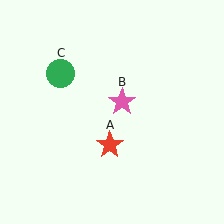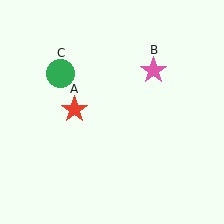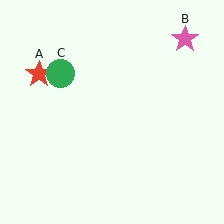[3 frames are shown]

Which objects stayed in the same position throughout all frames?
Green circle (object C) remained stationary.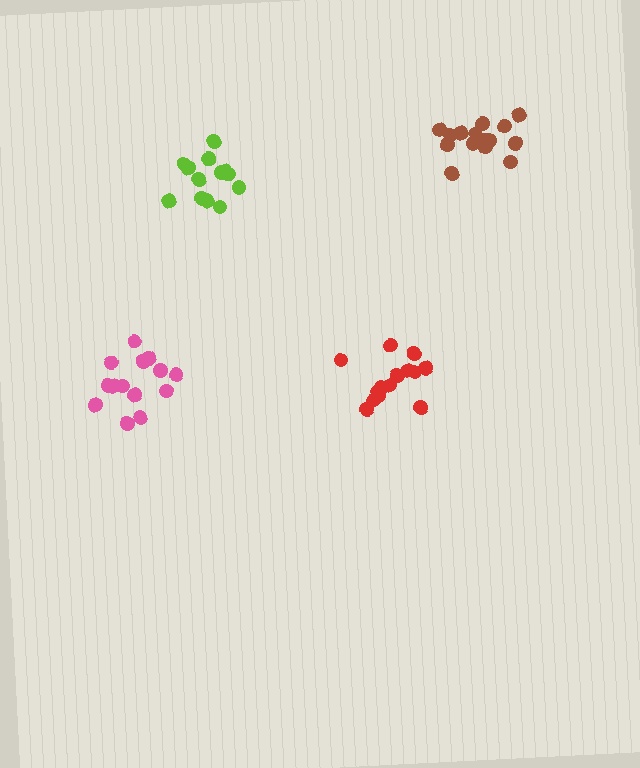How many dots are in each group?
Group 1: 14 dots, Group 2: 14 dots, Group 3: 15 dots, Group 4: 13 dots (56 total).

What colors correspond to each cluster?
The clusters are colored: red, pink, brown, lime.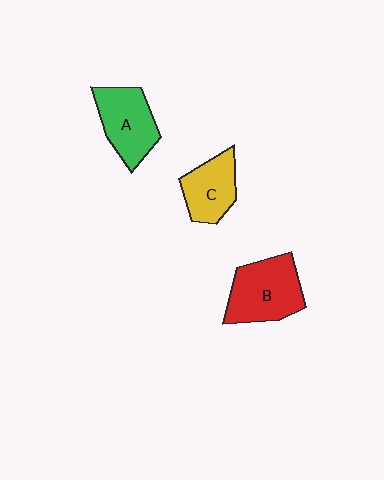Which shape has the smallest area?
Shape C (yellow).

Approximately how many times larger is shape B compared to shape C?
Approximately 1.4 times.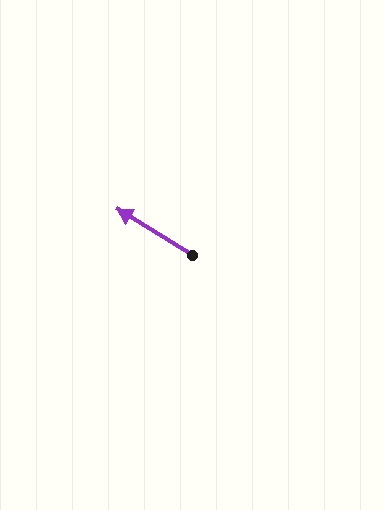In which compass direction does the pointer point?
Northwest.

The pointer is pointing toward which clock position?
Roughly 10 o'clock.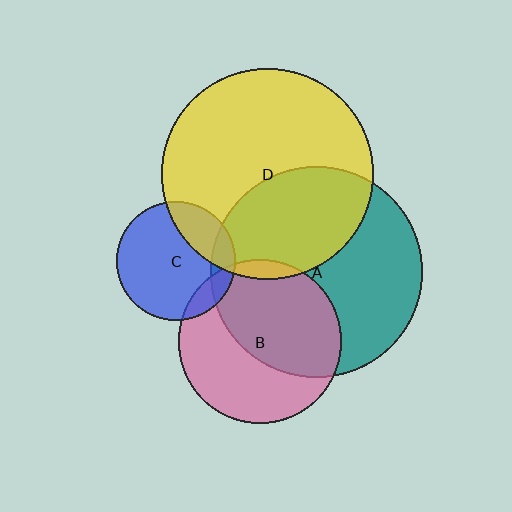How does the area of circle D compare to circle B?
Approximately 1.7 times.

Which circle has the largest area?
Circle A (teal).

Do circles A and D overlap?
Yes.